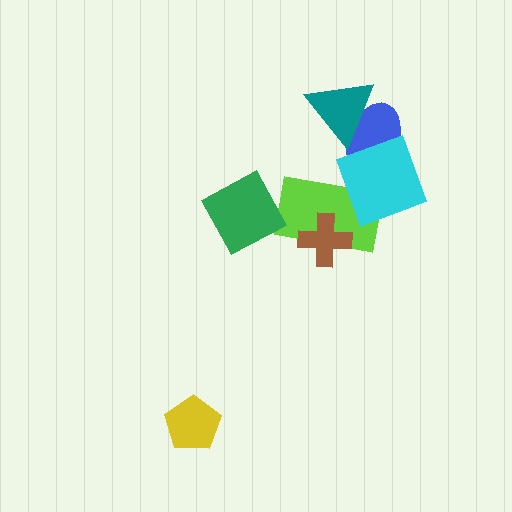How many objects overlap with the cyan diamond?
2 objects overlap with the cyan diamond.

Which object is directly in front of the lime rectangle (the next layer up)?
The brown cross is directly in front of the lime rectangle.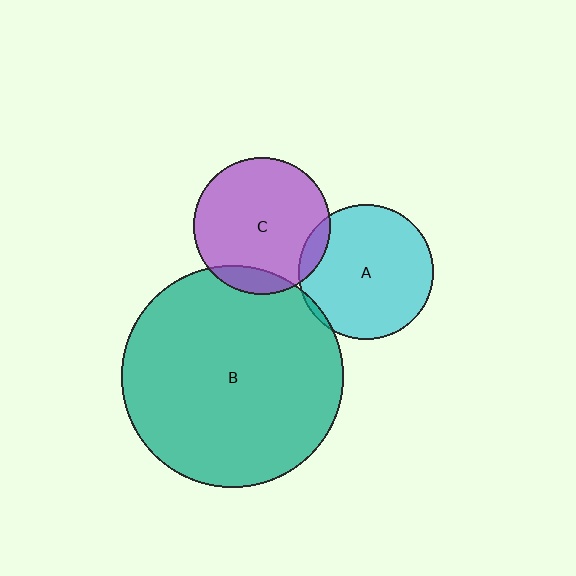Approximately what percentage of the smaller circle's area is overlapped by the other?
Approximately 10%.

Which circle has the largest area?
Circle B (teal).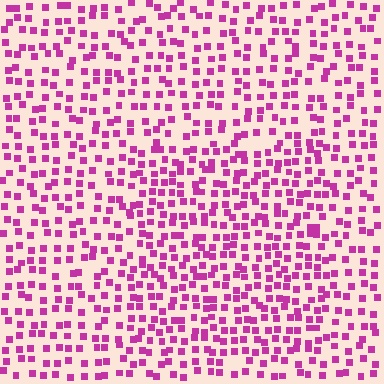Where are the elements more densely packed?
The elements are more densely packed inside the rectangle boundary.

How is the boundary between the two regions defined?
The boundary is defined by a change in element density (approximately 1.5x ratio). All elements are the same color, size, and shape.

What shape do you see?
I see a rectangle.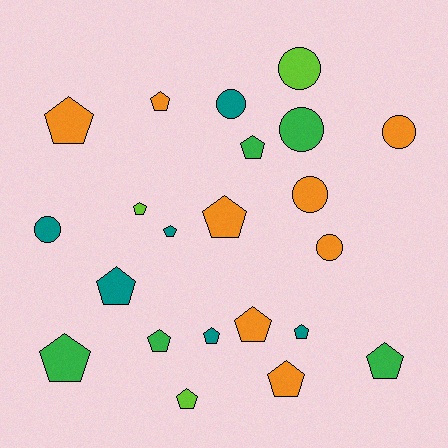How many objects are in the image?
There are 22 objects.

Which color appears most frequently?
Orange, with 8 objects.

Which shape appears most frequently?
Pentagon, with 15 objects.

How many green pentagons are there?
There are 4 green pentagons.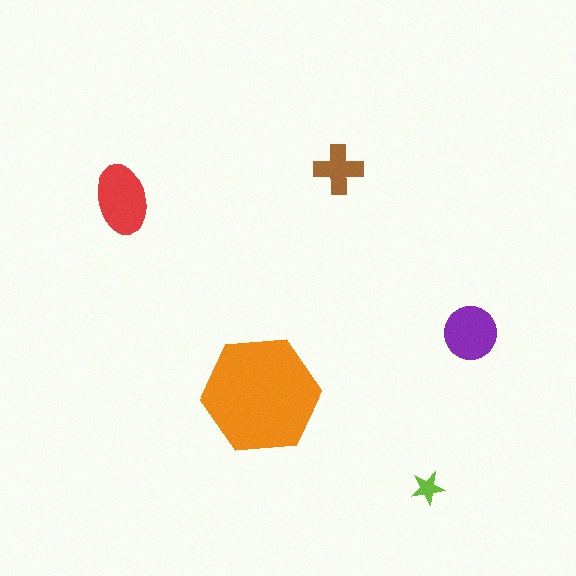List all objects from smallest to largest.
The lime star, the brown cross, the purple circle, the red ellipse, the orange hexagon.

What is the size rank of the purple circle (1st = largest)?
3rd.